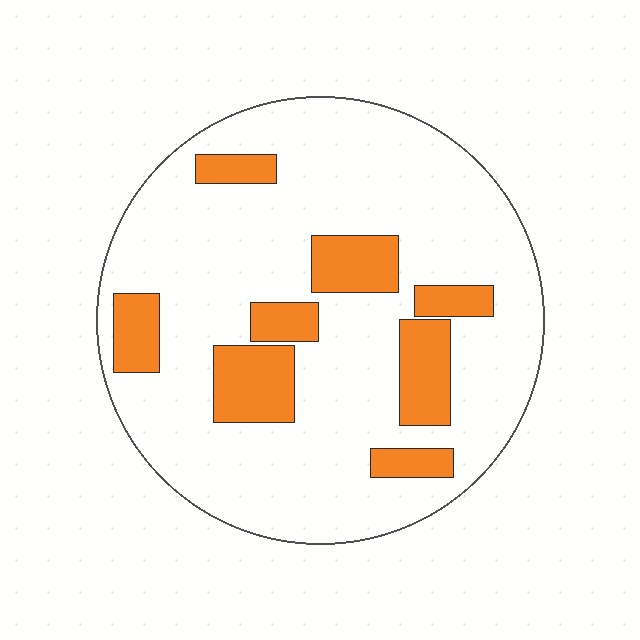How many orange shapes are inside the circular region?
8.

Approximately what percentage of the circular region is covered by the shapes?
Approximately 20%.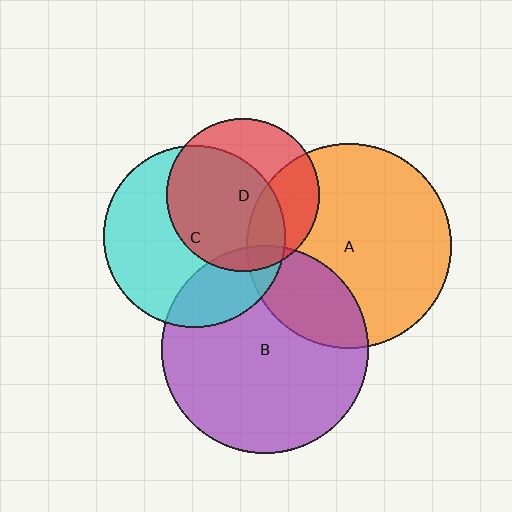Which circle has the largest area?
Circle B (purple).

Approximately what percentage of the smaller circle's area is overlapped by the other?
Approximately 10%.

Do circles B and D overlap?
Yes.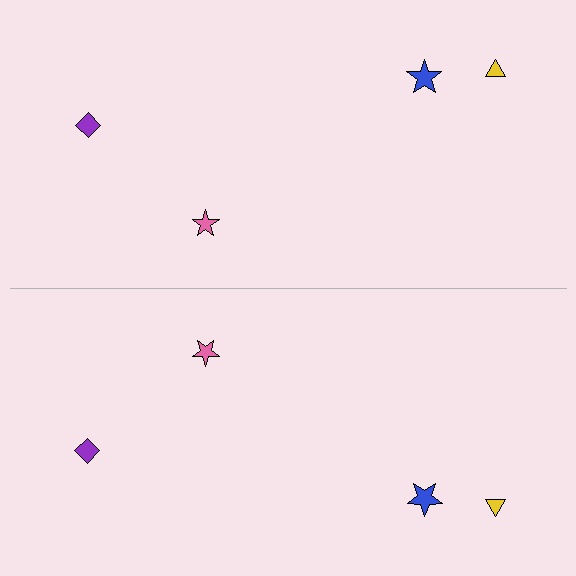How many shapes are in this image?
There are 8 shapes in this image.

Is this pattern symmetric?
Yes, this pattern has bilateral (reflection) symmetry.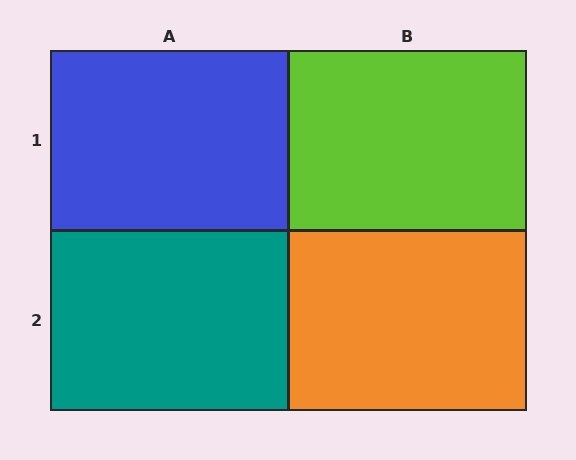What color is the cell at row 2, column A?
Teal.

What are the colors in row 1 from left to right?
Blue, lime.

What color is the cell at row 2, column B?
Orange.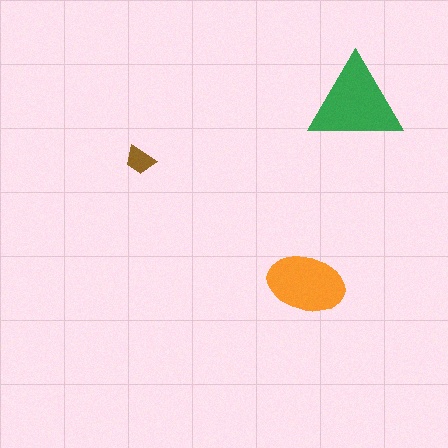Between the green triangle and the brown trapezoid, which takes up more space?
The green triangle.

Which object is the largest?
The green triangle.